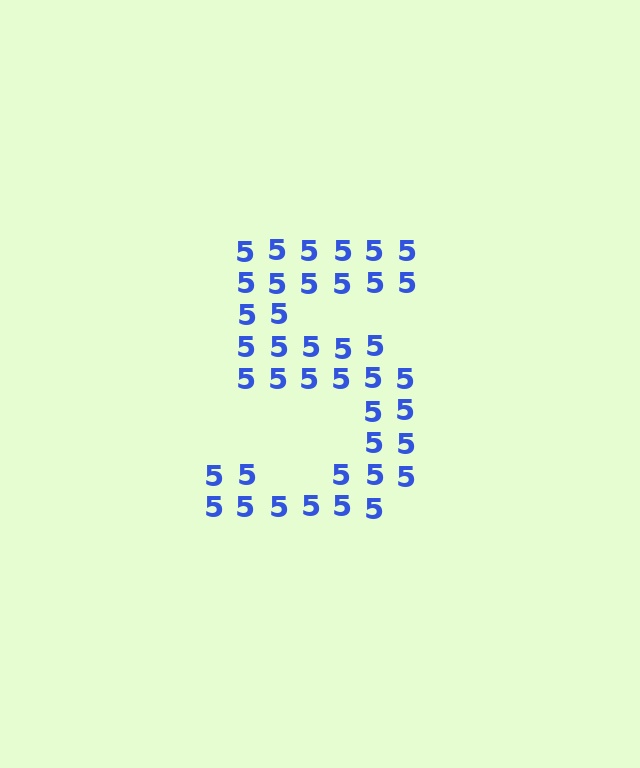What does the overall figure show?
The overall figure shows the digit 5.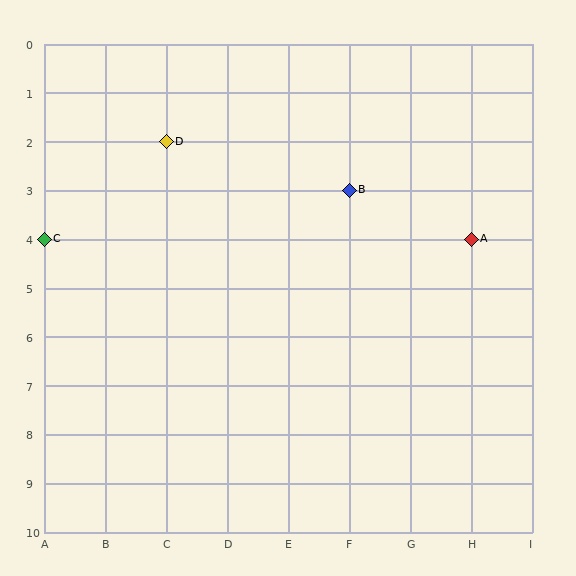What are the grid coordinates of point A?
Point A is at grid coordinates (H, 4).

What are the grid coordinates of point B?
Point B is at grid coordinates (F, 3).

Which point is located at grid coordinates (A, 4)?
Point C is at (A, 4).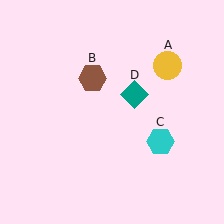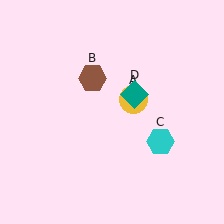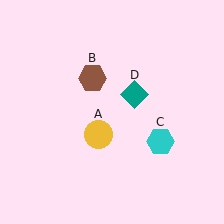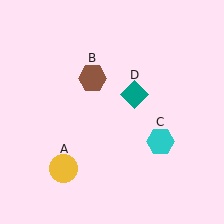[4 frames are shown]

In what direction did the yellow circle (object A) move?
The yellow circle (object A) moved down and to the left.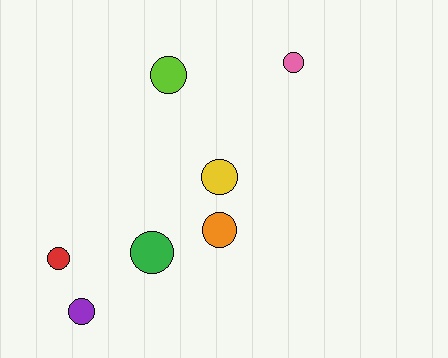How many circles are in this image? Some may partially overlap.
There are 7 circles.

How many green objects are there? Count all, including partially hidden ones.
There is 1 green object.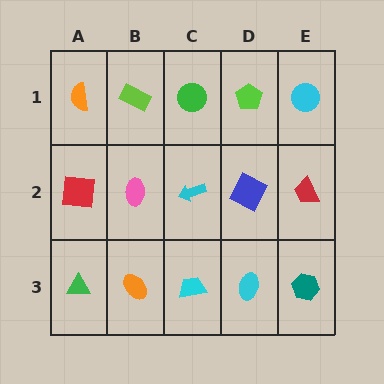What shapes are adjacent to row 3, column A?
A red square (row 2, column A), an orange ellipse (row 3, column B).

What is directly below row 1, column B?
A pink ellipse.